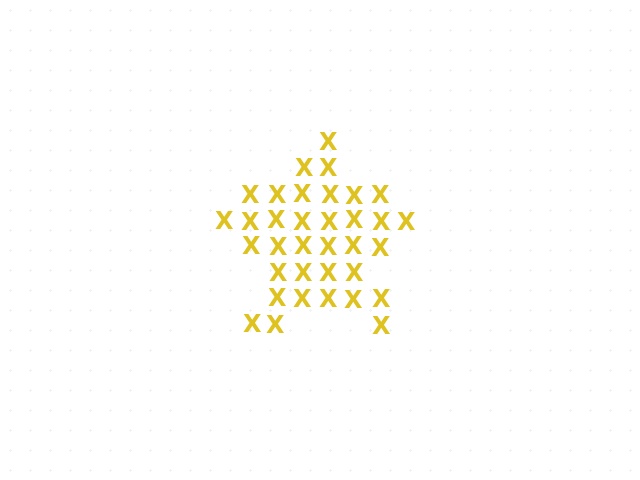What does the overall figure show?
The overall figure shows a star.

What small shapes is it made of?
It is made of small letter X's.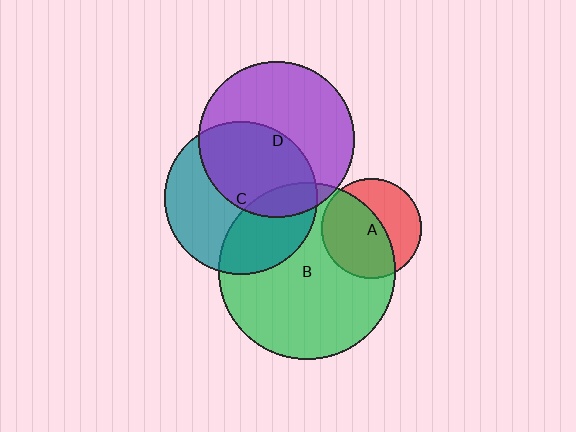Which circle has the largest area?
Circle B (green).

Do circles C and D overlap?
Yes.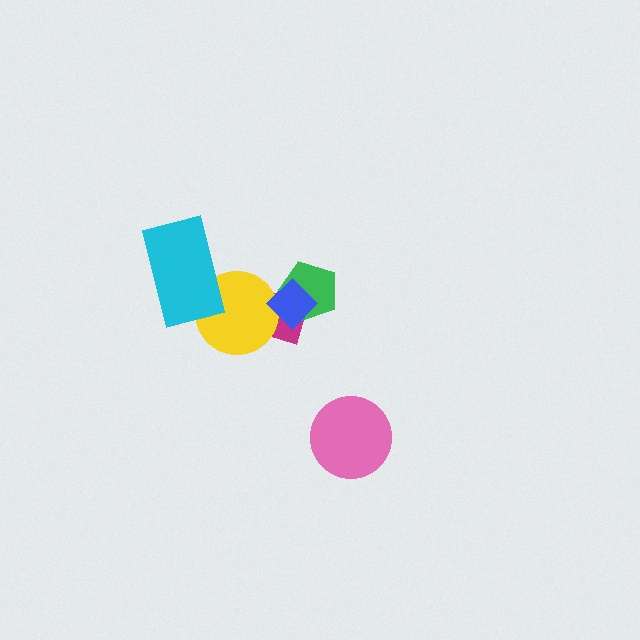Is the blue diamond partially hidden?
No, no other shape covers it.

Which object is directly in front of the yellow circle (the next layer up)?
The cyan rectangle is directly in front of the yellow circle.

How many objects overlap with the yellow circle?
3 objects overlap with the yellow circle.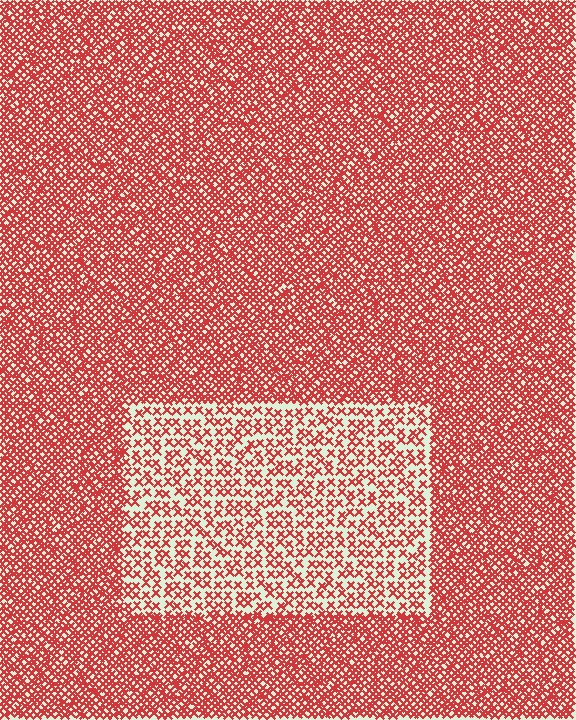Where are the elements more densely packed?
The elements are more densely packed outside the rectangle boundary.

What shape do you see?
I see a rectangle.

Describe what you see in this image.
The image contains small red elements arranged at two different densities. A rectangle-shaped region is visible where the elements are less densely packed than the surrounding area.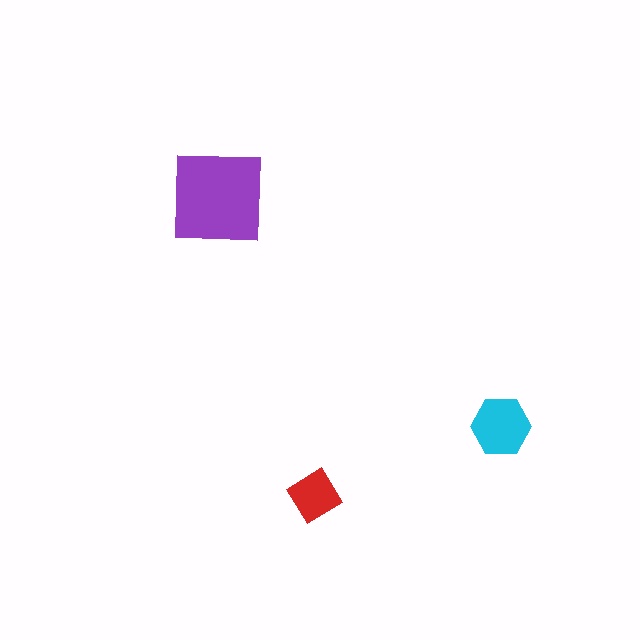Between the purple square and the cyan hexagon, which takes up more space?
The purple square.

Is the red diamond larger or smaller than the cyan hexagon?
Smaller.